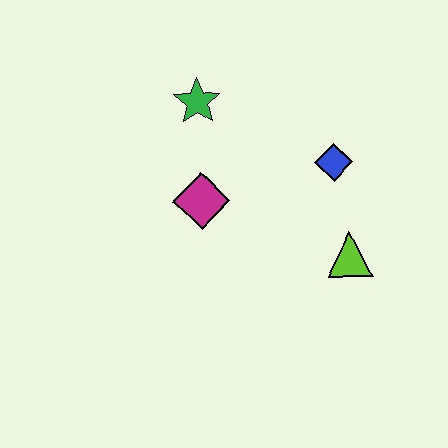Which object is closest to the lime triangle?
The blue diamond is closest to the lime triangle.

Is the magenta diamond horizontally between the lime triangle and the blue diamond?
No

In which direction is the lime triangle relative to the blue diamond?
The lime triangle is below the blue diamond.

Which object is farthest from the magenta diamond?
The lime triangle is farthest from the magenta diamond.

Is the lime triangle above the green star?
No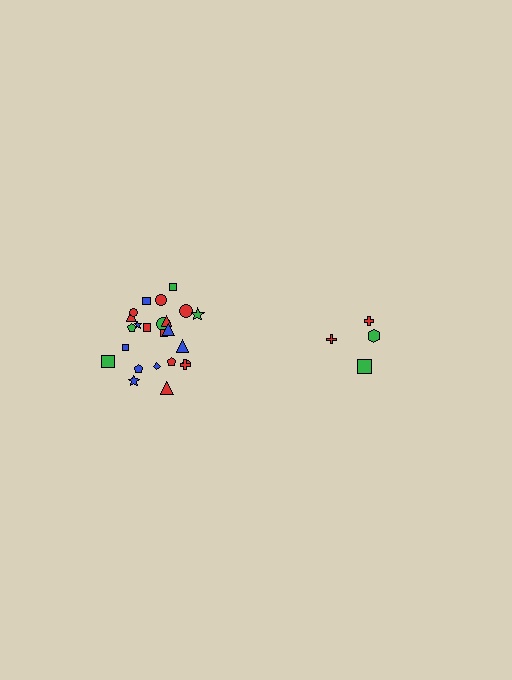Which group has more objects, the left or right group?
The left group.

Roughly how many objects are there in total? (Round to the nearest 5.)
Roughly 30 objects in total.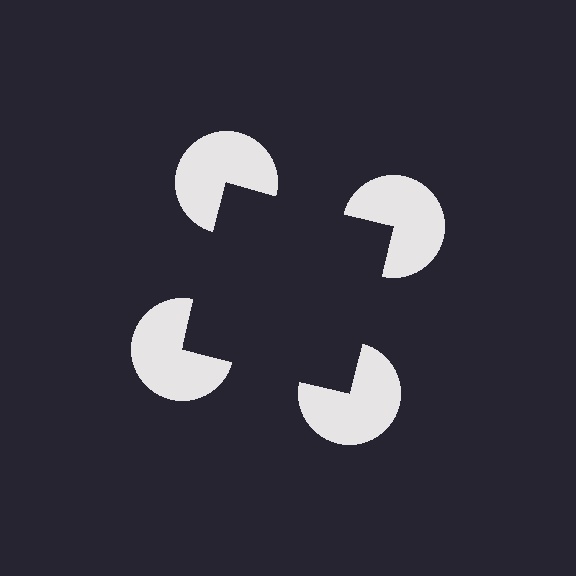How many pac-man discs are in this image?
There are 4 — one at each vertex of the illusory square.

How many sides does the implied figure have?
4 sides.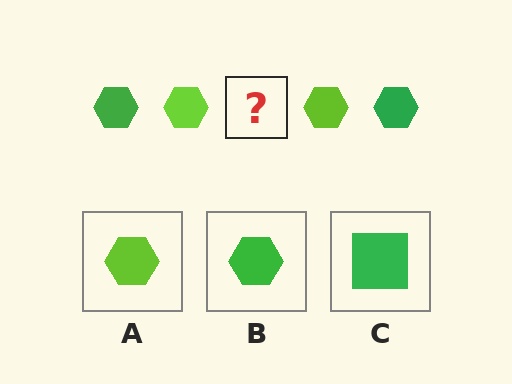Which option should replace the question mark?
Option B.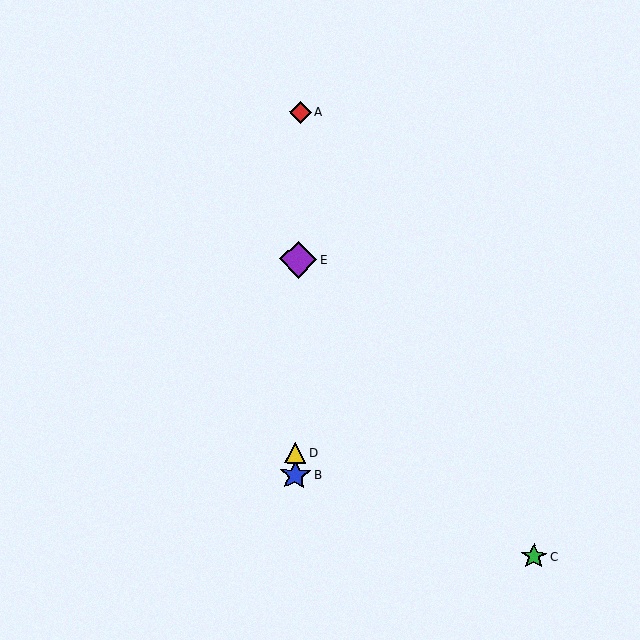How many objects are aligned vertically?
4 objects (A, B, D, E) are aligned vertically.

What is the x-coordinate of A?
Object A is at x≈301.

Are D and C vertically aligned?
No, D is at x≈295 and C is at x≈534.